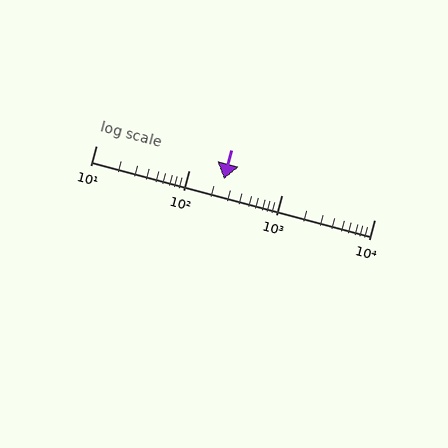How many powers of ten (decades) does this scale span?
The scale spans 3 decades, from 10 to 10000.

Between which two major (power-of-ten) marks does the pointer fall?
The pointer is between 100 and 1000.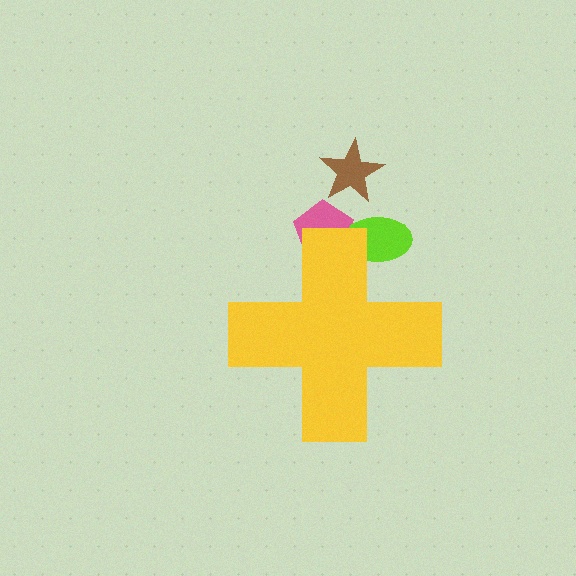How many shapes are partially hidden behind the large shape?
2 shapes are partially hidden.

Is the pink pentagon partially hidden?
Yes, the pink pentagon is partially hidden behind the yellow cross.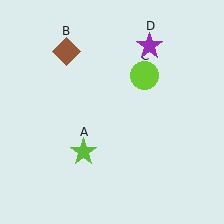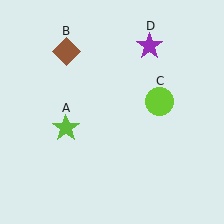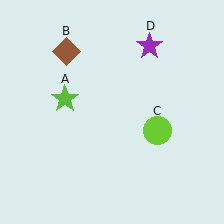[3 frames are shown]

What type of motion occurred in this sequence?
The lime star (object A), lime circle (object C) rotated clockwise around the center of the scene.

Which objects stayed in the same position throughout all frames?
Brown diamond (object B) and purple star (object D) remained stationary.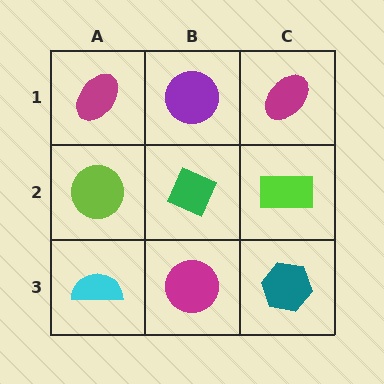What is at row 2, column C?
A lime rectangle.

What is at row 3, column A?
A cyan semicircle.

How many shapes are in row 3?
3 shapes.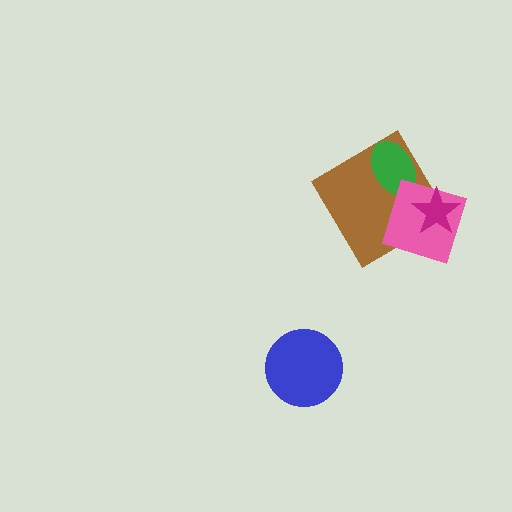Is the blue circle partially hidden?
No, no other shape covers it.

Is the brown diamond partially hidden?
Yes, it is partially covered by another shape.